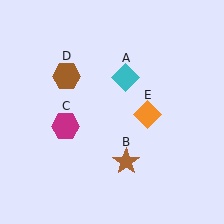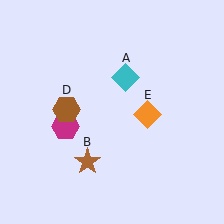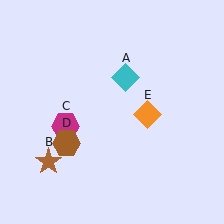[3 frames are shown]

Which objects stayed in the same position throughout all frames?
Cyan diamond (object A) and magenta hexagon (object C) and orange diamond (object E) remained stationary.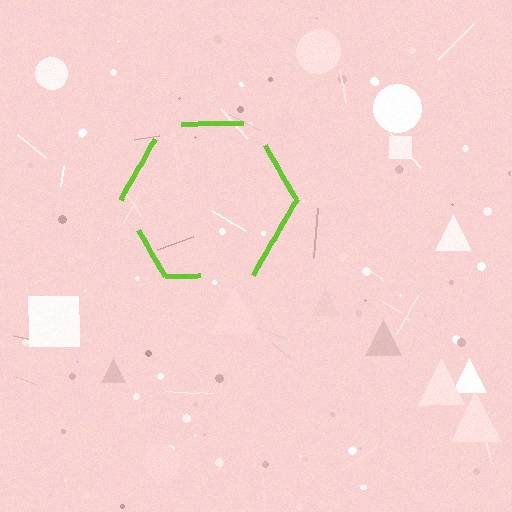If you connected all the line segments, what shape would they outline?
They would outline a hexagon.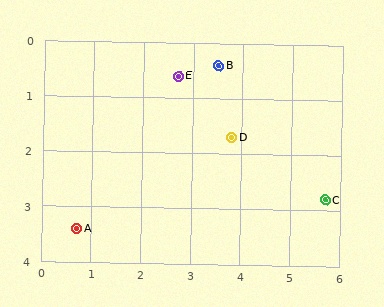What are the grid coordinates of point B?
Point B is at approximately (3.5, 0.4).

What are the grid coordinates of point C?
Point C is at approximately (5.7, 2.8).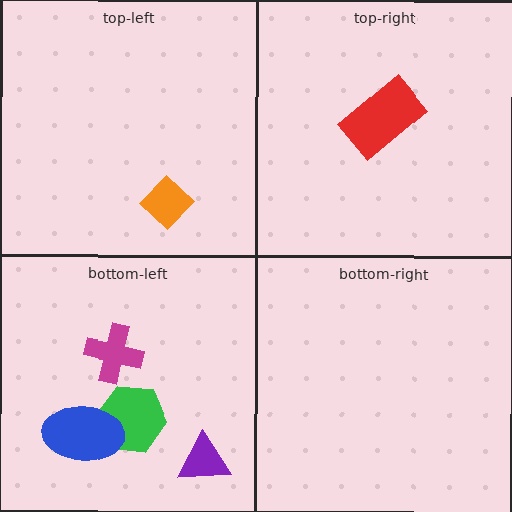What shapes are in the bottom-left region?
The magenta cross, the green hexagon, the blue ellipse, the purple triangle.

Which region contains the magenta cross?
The bottom-left region.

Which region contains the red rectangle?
The top-right region.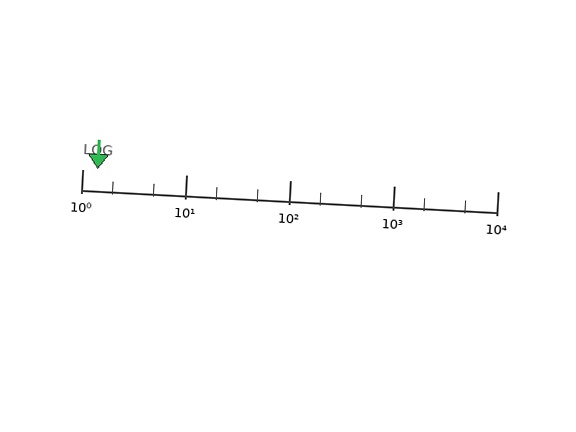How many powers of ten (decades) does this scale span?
The scale spans 4 decades, from 1 to 10000.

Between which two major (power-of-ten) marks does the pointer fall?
The pointer is between 1 and 10.